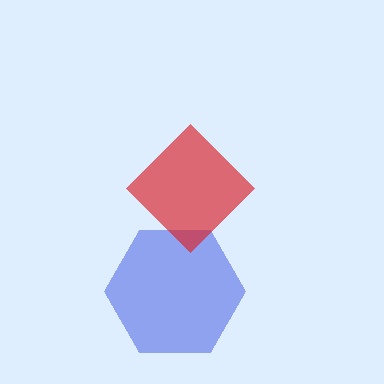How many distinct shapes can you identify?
There are 2 distinct shapes: a blue hexagon, a red diamond.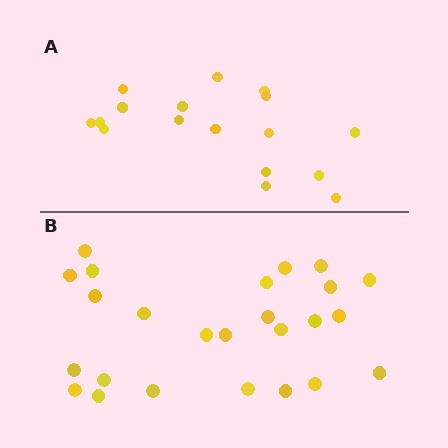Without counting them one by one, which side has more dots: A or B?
Region B (the bottom region) has more dots.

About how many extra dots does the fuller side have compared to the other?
Region B has roughly 8 or so more dots than region A.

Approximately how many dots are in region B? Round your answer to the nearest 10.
About 20 dots. (The exact count is 25, which rounds to 20.)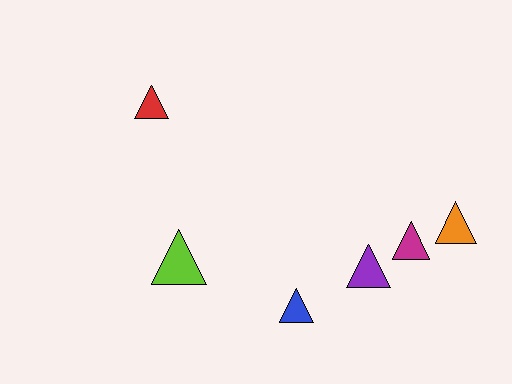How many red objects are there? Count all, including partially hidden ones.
There is 1 red object.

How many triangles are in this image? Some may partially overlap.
There are 6 triangles.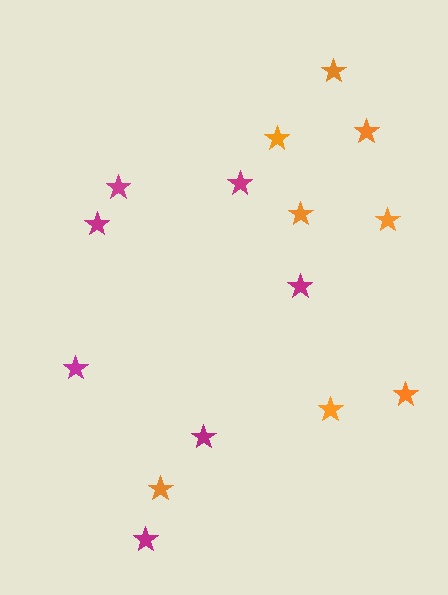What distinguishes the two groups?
There are 2 groups: one group of orange stars (8) and one group of magenta stars (7).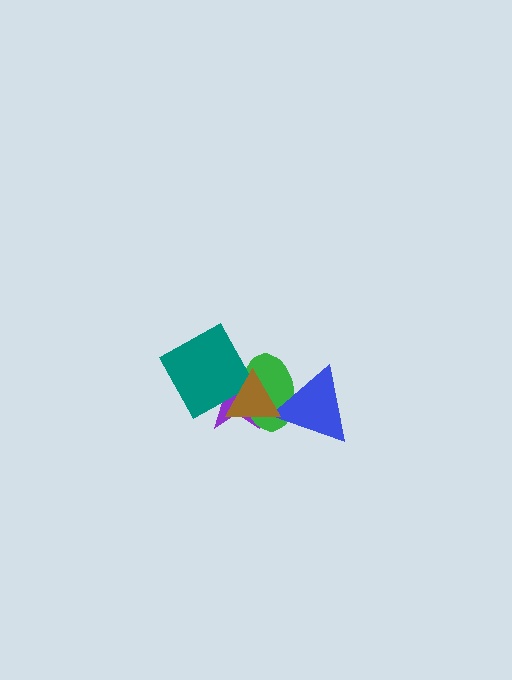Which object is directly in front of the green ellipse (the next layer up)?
The teal square is directly in front of the green ellipse.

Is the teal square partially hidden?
Yes, it is partially covered by another shape.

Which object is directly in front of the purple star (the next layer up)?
The green ellipse is directly in front of the purple star.